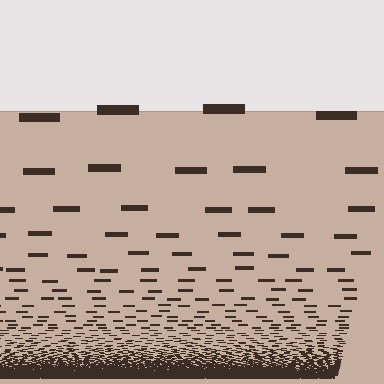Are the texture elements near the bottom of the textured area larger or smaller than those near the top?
Smaller. The gradient is inverted — elements near the bottom are smaller and denser.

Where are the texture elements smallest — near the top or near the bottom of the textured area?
Near the bottom.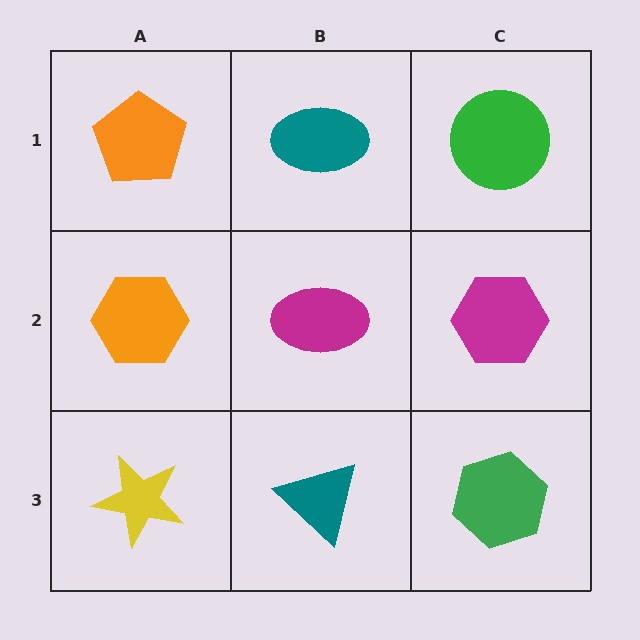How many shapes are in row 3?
3 shapes.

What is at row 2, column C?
A magenta hexagon.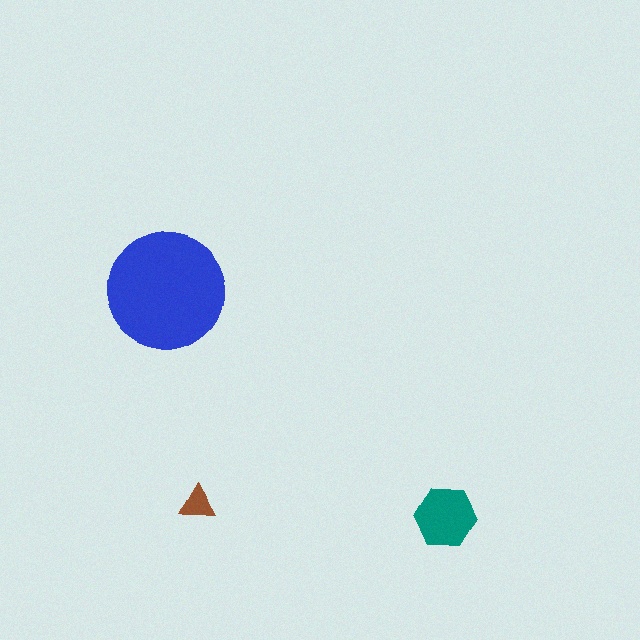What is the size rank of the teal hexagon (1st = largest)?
2nd.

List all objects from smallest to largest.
The brown triangle, the teal hexagon, the blue circle.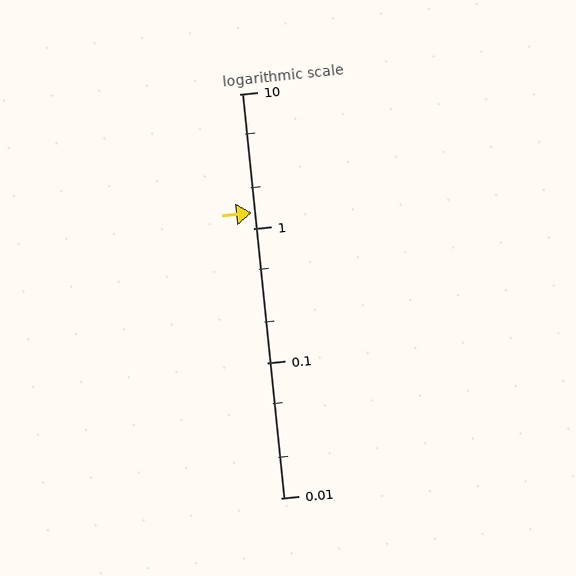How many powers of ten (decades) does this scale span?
The scale spans 3 decades, from 0.01 to 10.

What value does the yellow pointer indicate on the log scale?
The pointer indicates approximately 1.3.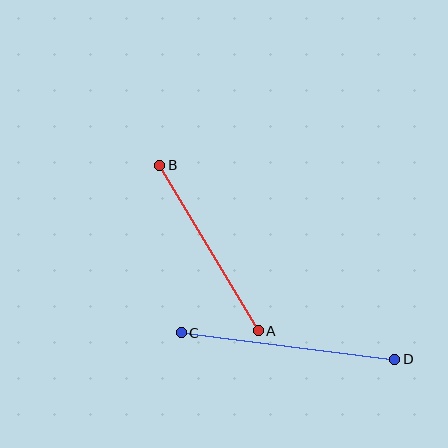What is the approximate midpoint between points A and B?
The midpoint is at approximately (209, 248) pixels.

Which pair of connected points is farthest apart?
Points C and D are farthest apart.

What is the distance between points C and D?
The distance is approximately 215 pixels.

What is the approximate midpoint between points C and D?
The midpoint is at approximately (288, 346) pixels.